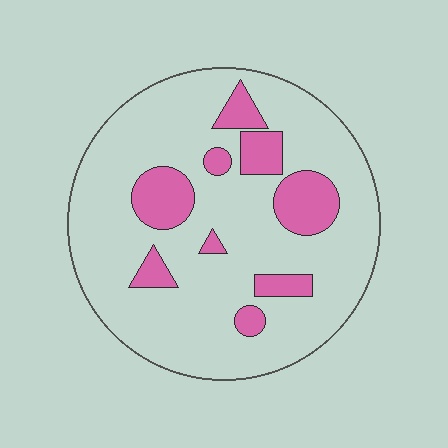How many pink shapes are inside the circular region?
9.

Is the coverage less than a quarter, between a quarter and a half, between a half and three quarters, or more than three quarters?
Less than a quarter.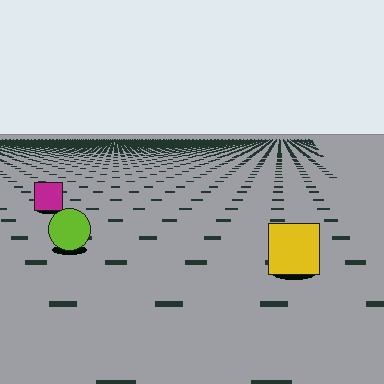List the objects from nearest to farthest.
From nearest to farthest: the yellow square, the lime circle, the magenta square.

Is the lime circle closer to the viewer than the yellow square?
No. The yellow square is closer — you can tell from the texture gradient: the ground texture is coarser near it.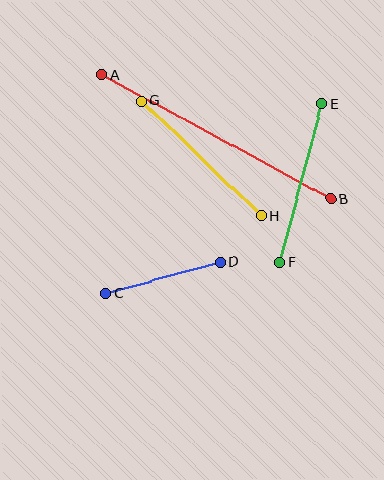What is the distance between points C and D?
The distance is approximately 119 pixels.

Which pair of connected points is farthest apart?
Points A and B are farthest apart.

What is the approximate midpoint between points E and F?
The midpoint is at approximately (301, 183) pixels.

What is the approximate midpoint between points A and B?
The midpoint is at approximately (216, 137) pixels.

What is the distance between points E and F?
The distance is approximately 164 pixels.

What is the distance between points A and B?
The distance is approximately 261 pixels.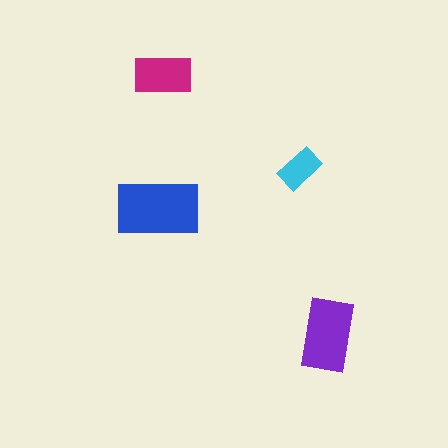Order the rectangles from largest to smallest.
the blue one, the purple one, the magenta one, the cyan one.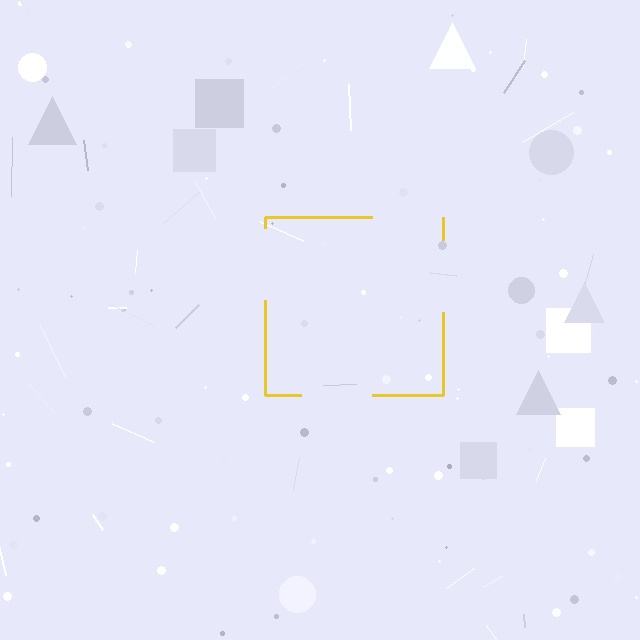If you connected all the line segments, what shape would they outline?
They would outline a square.